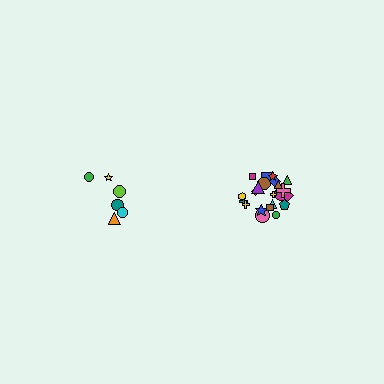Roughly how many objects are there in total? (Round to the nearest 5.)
Roughly 30 objects in total.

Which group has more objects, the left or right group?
The right group.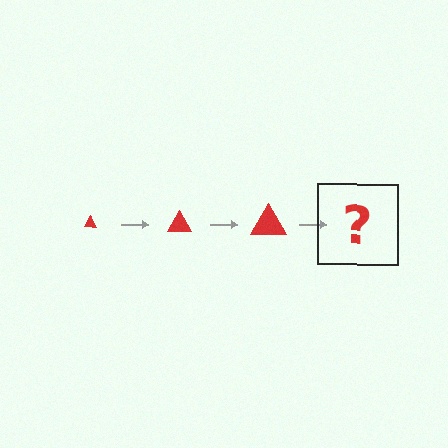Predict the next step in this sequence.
The next step is a red triangle, larger than the previous one.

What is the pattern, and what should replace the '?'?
The pattern is that the triangle gets progressively larger each step. The '?' should be a red triangle, larger than the previous one.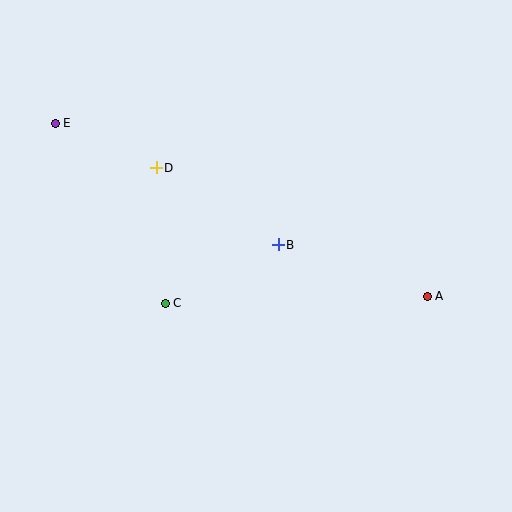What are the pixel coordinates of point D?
Point D is at (156, 168).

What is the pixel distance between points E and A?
The distance between E and A is 410 pixels.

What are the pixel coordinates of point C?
Point C is at (165, 303).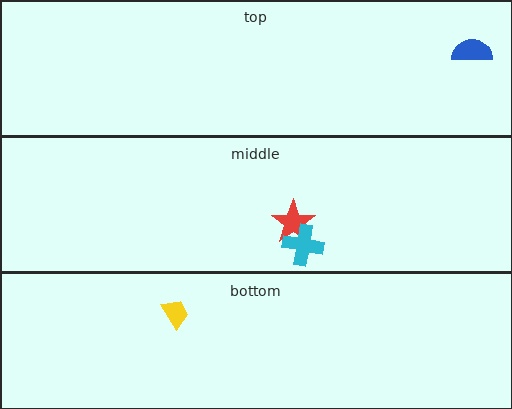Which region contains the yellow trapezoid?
The bottom region.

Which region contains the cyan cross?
The middle region.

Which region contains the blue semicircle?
The top region.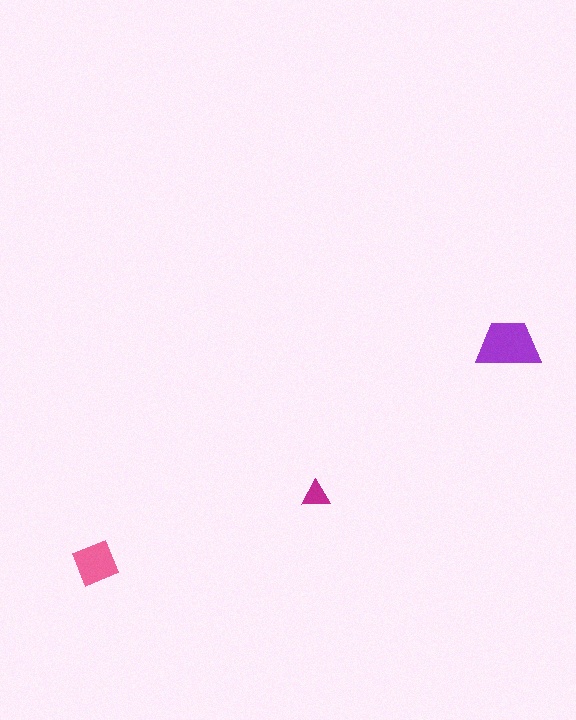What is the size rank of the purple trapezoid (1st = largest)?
1st.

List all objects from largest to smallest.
The purple trapezoid, the pink diamond, the magenta triangle.